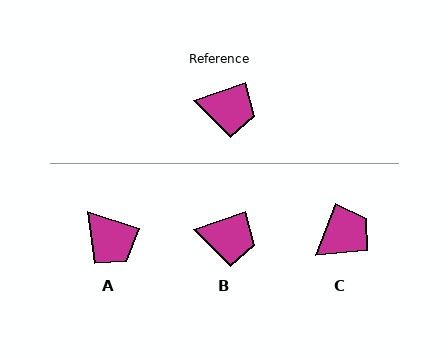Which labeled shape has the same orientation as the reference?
B.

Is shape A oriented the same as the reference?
No, it is off by about 37 degrees.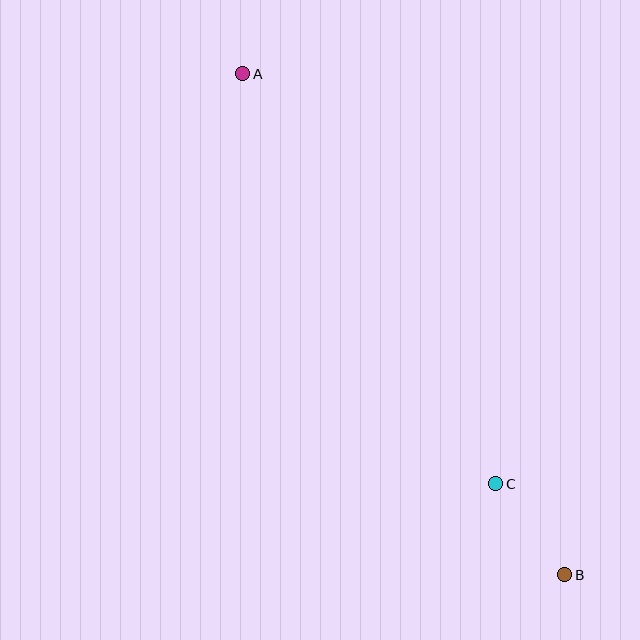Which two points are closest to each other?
Points B and C are closest to each other.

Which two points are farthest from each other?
Points A and B are farthest from each other.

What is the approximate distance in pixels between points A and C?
The distance between A and C is approximately 481 pixels.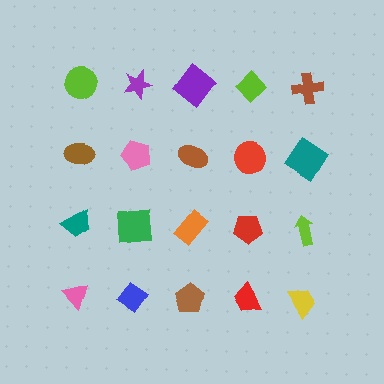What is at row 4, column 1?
A pink triangle.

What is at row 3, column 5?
A lime arrow.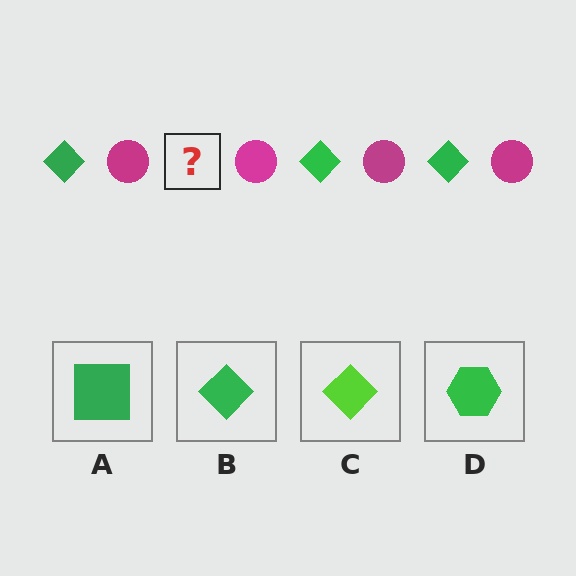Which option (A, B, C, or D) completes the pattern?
B.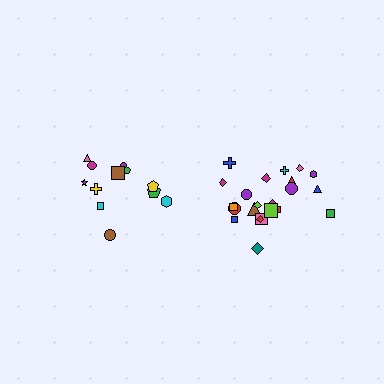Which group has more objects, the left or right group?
The right group.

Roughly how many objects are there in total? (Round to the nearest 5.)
Roughly 35 objects in total.